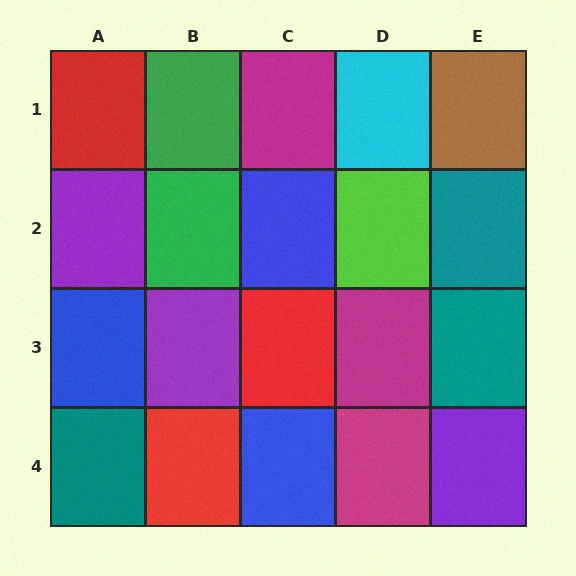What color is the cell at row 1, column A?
Red.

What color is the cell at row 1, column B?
Green.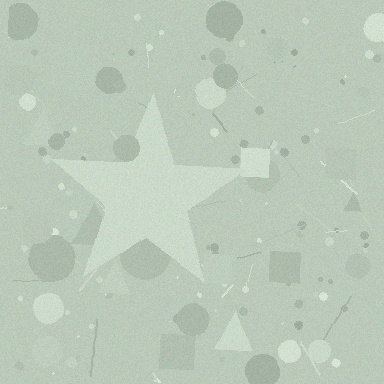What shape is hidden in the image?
A star is hidden in the image.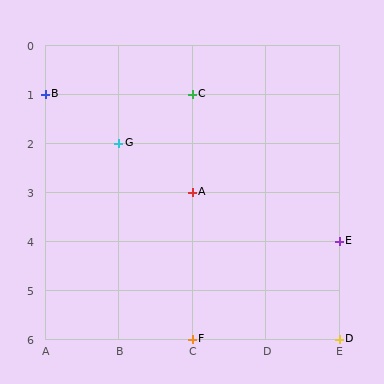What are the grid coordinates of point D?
Point D is at grid coordinates (E, 6).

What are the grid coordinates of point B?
Point B is at grid coordinates (A, 1).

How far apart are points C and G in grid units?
Points C and G are 1 column and 1 row apart (about 1.4 grid units diagonally).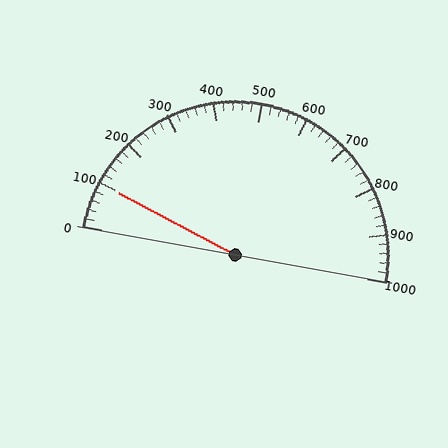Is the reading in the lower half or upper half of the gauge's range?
The reading is in the lower half of the range (0 to 1000).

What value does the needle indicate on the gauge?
The needle indicates approximately 100.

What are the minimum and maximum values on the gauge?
The gauge ranges from 0 to 1000.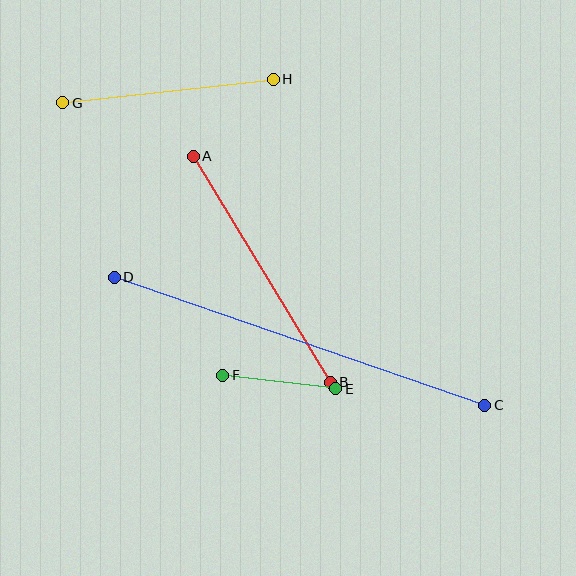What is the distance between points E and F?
The distance is approximately 114 pixels.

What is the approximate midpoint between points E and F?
The midpoint is at approximately (279, 382) pixels.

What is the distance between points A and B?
The distance is approximately 264 pixels.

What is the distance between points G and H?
The distance is approximately 212 pixels.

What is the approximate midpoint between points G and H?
The midpoint is at approximately (168, 91) pixels.